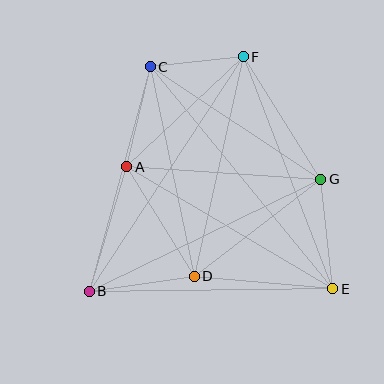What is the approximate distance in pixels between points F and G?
The distance between F and G is approximately 145 pixels.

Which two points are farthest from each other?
Points C and E are farthest from each other.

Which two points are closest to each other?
Points C and F are closest to each other.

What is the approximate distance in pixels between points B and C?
The distance between B and C is approximately 232 pixels.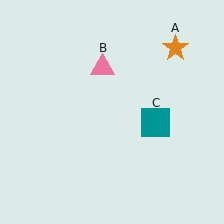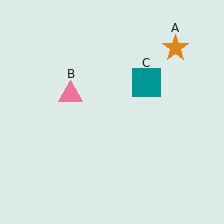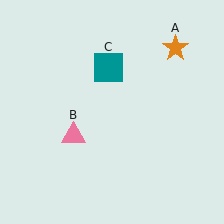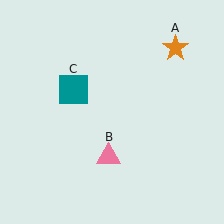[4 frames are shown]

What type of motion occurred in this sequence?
The pink triangle (object B), teal square (object C) rotated counterclockwise around the center of the scene.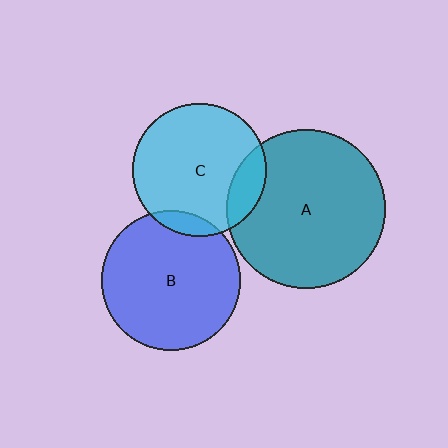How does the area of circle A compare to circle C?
Approximately 1.4 times.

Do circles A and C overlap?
Yes.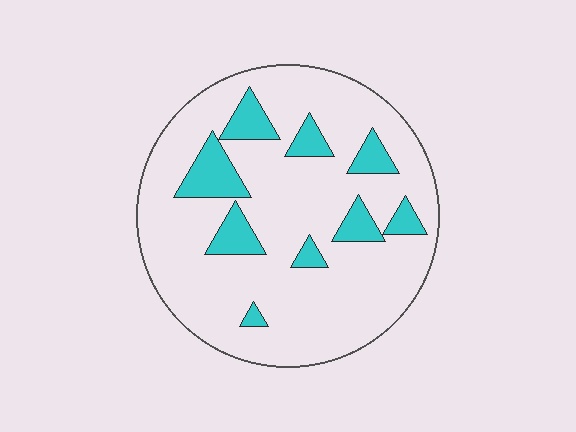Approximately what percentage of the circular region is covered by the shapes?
Approximately 15%.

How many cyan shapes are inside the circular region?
9.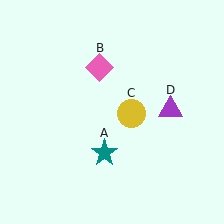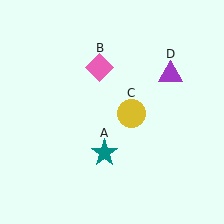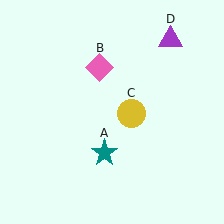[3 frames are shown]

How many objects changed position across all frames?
1 object changed position: purple triangle (object D).